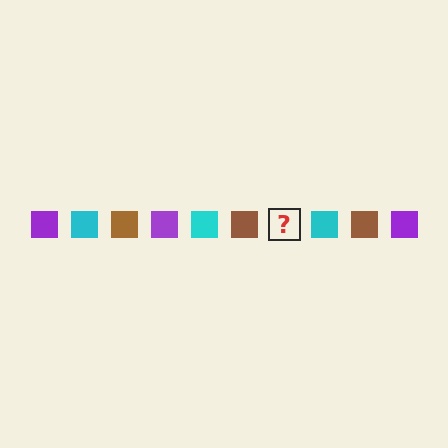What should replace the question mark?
The question mark should be replaced with a purple square.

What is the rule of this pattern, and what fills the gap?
The rule is that the pattern cycles through purple, cyan, brown squares. The gap should be filled with a purple square.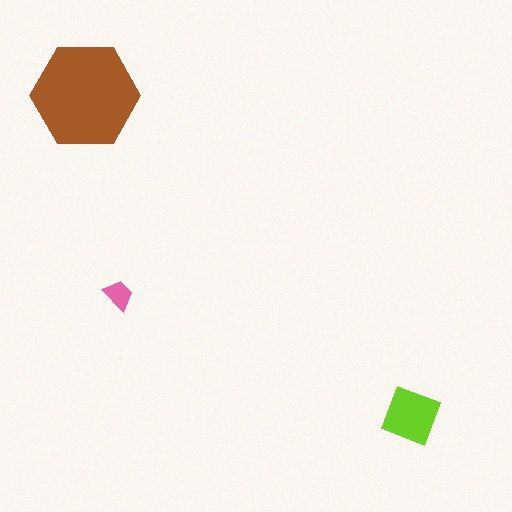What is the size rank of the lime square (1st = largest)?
2nd.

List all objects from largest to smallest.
The brown hexagon, the lime square, the pink trapezoid.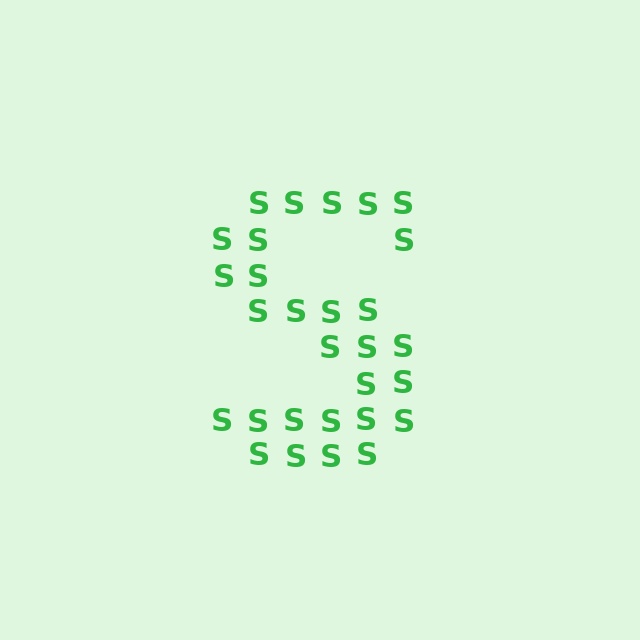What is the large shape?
The large shape is the letter S.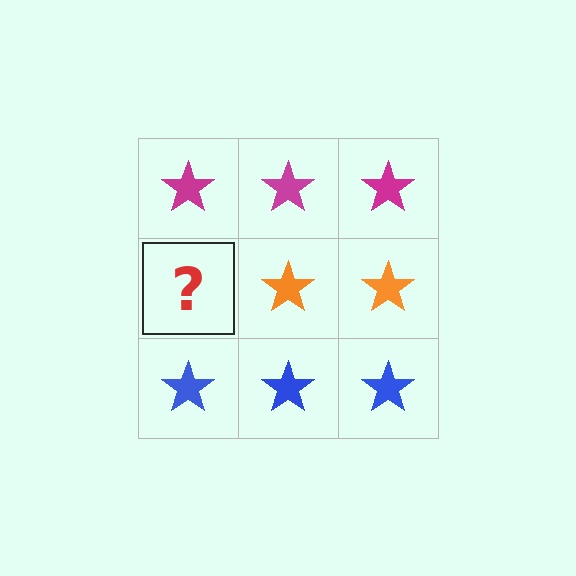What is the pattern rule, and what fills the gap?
The rule is that each row has a consistent color. The gap should be filled with an orange star.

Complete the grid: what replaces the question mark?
The question mark should be replaced with an orange star.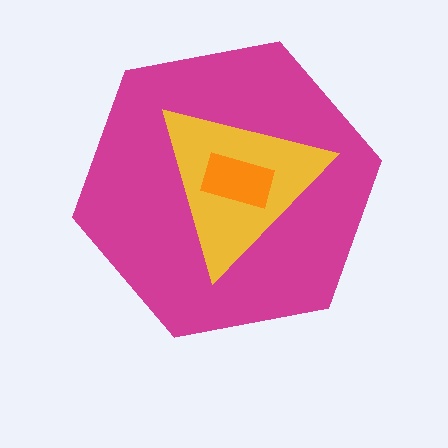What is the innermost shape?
The orange rectangle.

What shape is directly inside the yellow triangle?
The orange rectangle.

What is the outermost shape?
The magenta hexagon.